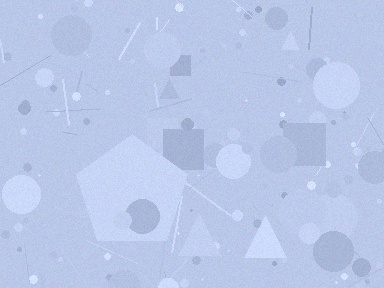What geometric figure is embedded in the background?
A pentagon is embedded in the background.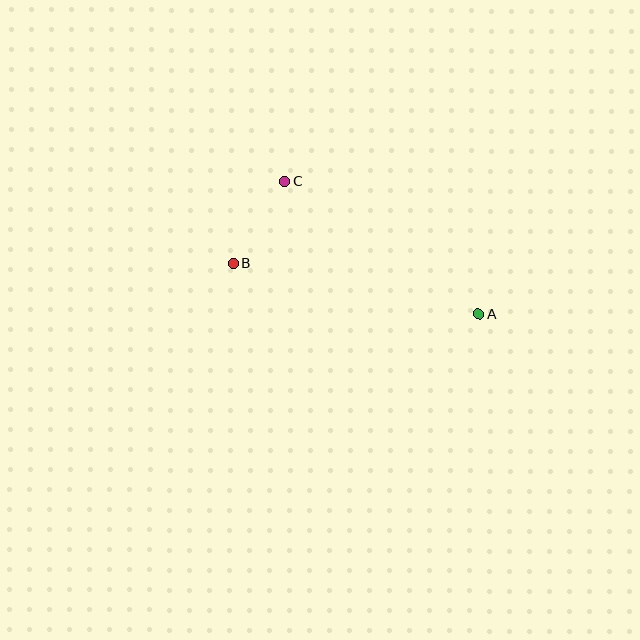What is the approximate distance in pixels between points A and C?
The distance between A and C is approximately 235 pixels.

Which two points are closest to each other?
Points B and C are closest to each other.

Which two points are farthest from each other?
Points A and B are farthest from each other.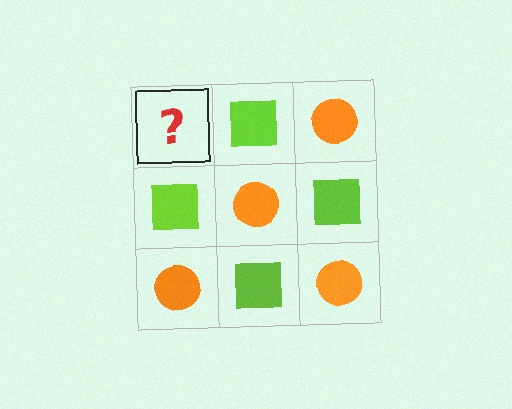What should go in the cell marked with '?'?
The missing cell should contain an orange circle.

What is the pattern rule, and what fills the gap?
The rule is that it alternates orange circle and lime square in a checkerboard pattern. The gap should be filled with an orange circle.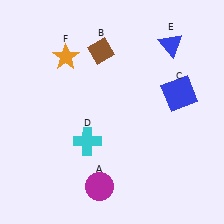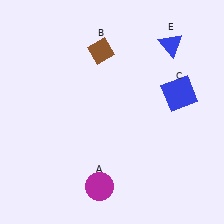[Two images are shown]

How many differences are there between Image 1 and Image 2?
There are 2 differences between the two images.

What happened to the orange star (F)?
The orange star (F) was removed in Image 2. It was in the top-left area of Image 1.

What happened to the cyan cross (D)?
The cyan cross (D) was removed in Image 2. It was in the bottom-left area of Image 1.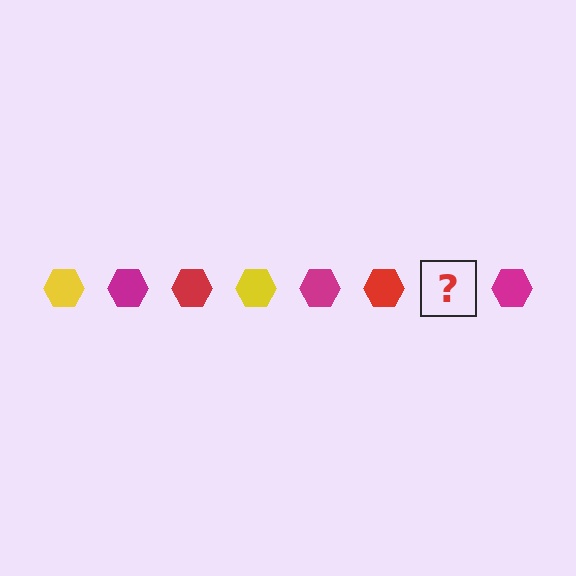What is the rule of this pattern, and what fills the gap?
The rule is that the pattern cycles through yellow, magenta, red hexagons. The gap should be filled with a yellow hexagon.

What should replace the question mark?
The question mark should be replaced with a yellow hexagon.